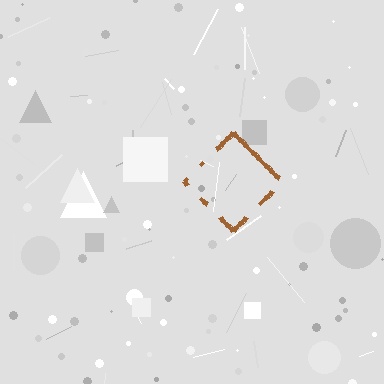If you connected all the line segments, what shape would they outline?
They would outline a diamond.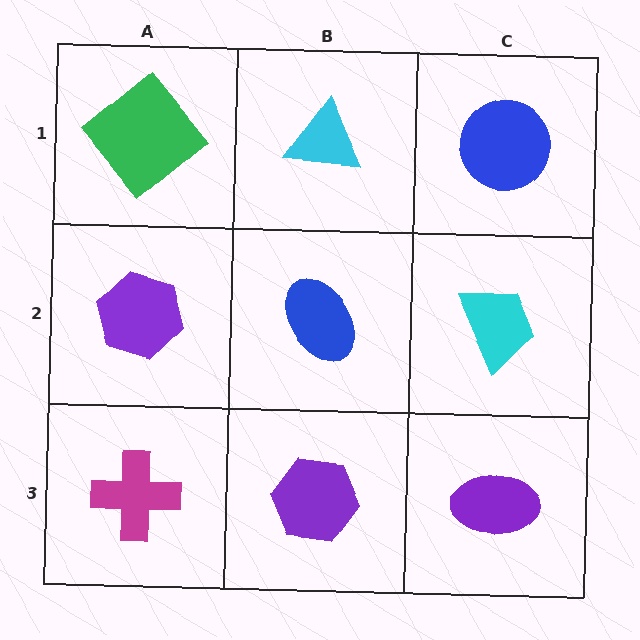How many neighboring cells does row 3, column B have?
3.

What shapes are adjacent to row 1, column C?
A cyan trapezoid (row 2, column C), a cyan triangle (row 1, column B).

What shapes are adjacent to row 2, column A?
A green diamond (row 1, column A), a magenta cross (row 3, column A), a blue ellipse (row 2, column B).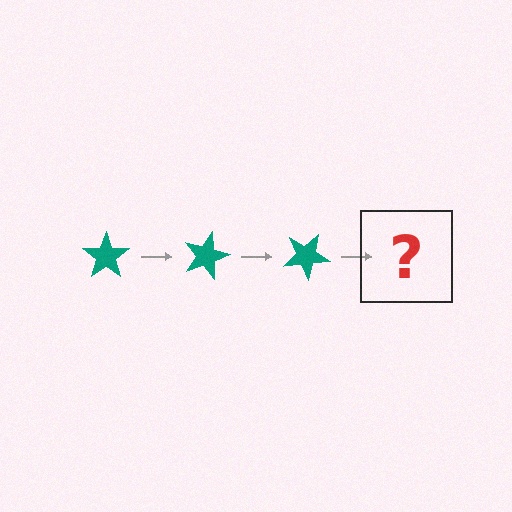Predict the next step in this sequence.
The next step is a teal star rotated 45 degrees.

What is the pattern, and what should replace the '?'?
The pattern is that the star rotates 15 degrees each step. The '?' should be a teal star rotated 45 degrees.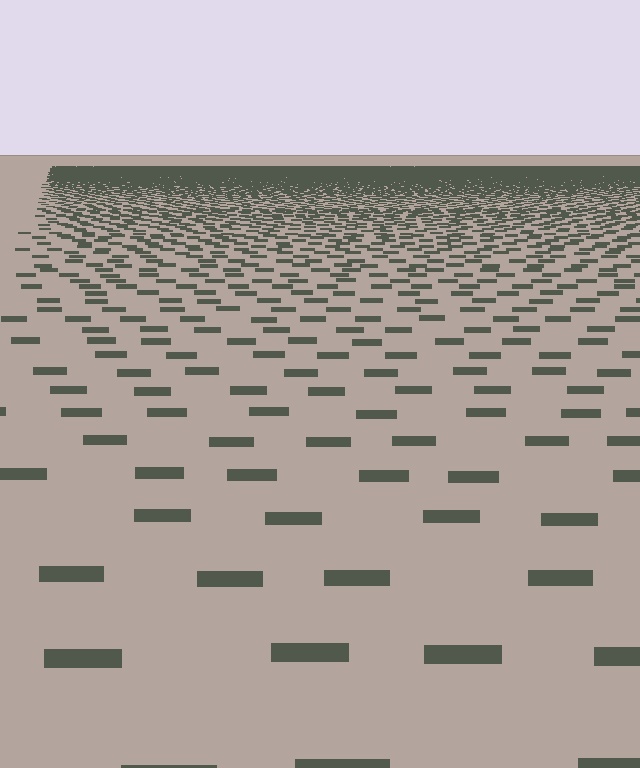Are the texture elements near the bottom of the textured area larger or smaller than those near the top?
Larger. Near the bottom, elements are closer to the viewer and appear at a bigger on-screen size.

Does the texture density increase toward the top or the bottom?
Density increases toward the top.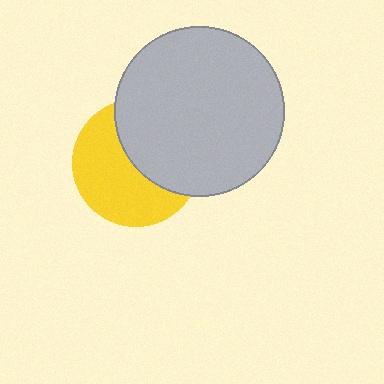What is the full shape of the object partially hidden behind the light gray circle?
The partially hidden object is a yellow circle.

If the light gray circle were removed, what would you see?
You would see the complete yellow circle.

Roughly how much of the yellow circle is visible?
About half of it is visible (roughly 55%).